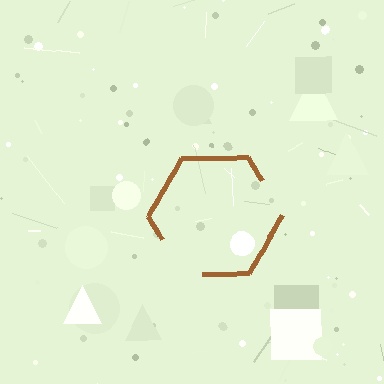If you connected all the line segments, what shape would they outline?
They would outline a hexagon.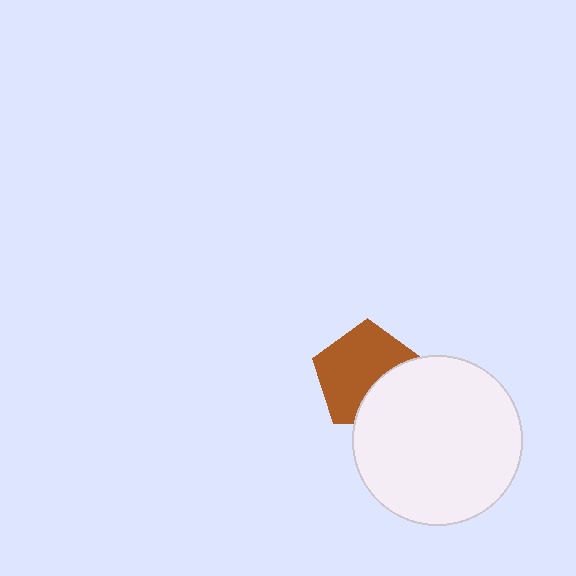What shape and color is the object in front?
The object in front is a white circle.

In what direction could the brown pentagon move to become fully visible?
The brown pentagon could move toward the upper-left. That would shift it out from behind the white circle entirely.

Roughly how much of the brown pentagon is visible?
Most of it is visible (roughly 68%).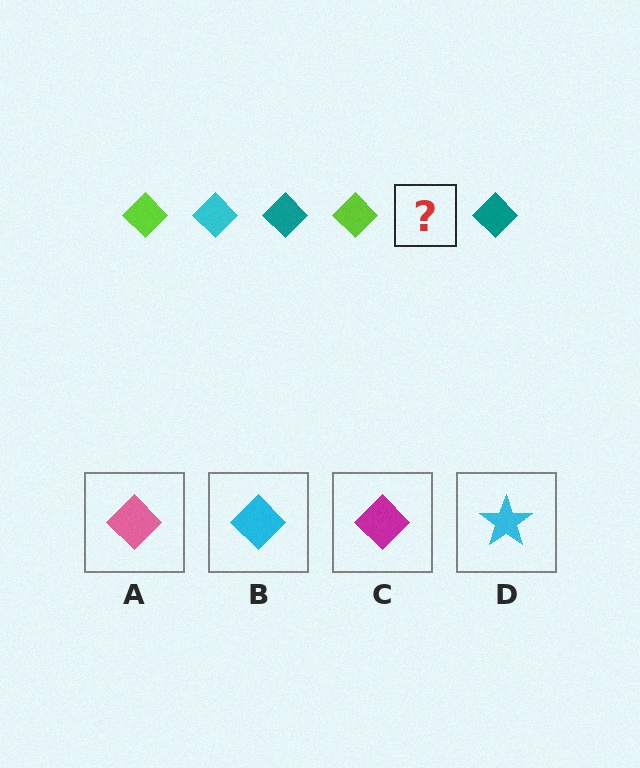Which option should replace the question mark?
Option B.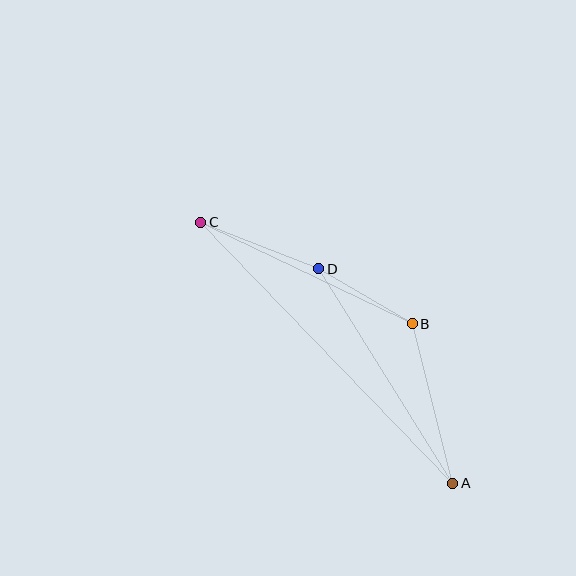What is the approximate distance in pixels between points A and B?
The distance between A and B is approximately 164 pixels.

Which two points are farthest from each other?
Points A and C are farthest from each other.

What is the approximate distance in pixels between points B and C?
The distance between B and C is approximately 235 pixels.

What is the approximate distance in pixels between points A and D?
The distance between A and D is approximately 253 pixels.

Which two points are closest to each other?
Points B and D are closest to each other.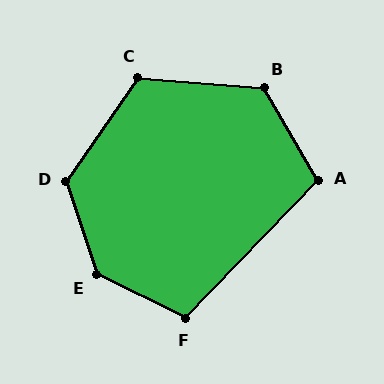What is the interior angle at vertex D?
Approximately 127 degrees (obtuse).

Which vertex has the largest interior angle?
E, at approximately 134 degrees.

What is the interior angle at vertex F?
Approximately 108 degrees (obtuse).